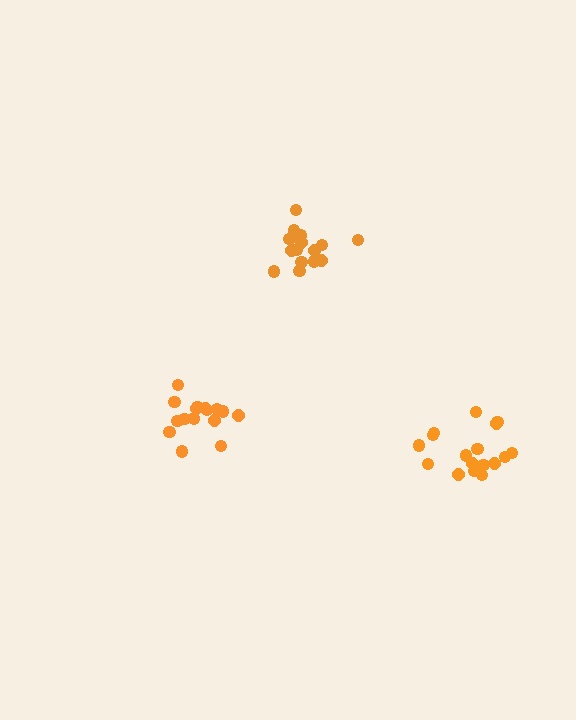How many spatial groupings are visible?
There are 3 spatial groupings.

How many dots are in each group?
Group 1: 16 dots, Group 2: 17 dots, Group 3: 15 dots (48 total).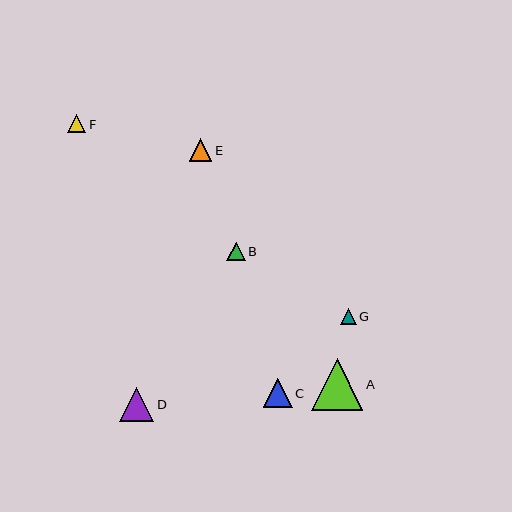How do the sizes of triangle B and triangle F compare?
Triangle B and triangle F are approximately the same size.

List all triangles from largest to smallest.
From largest to smallest: A, D, C, E, B, F, G.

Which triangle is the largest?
Triangle A is the largest with a size of approximately 52 pixels.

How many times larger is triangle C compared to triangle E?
Triangle C is approximately 1.3 times the size of triangle E.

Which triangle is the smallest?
Triangle G is the smallest with a size of approximately 15 pixels.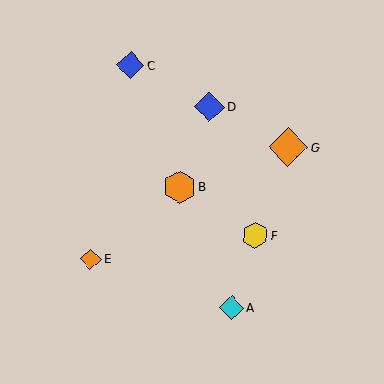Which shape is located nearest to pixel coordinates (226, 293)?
The cyan diamond (labeled A) at (232, 308) is nearest to that location.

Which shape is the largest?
The orange diamond (labeled G) is the largest.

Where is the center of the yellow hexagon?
The center of the yellow hexagon is at (255, 235).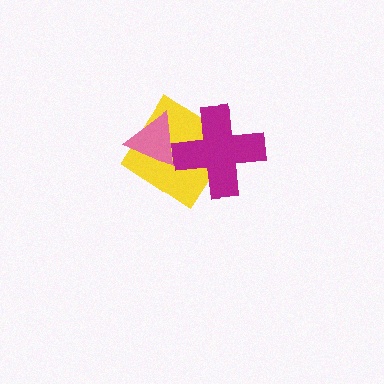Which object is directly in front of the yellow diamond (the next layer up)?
The pink triangle is directly in front of the yellow diamond.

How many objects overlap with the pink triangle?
2 objects overlap with the pink triangle.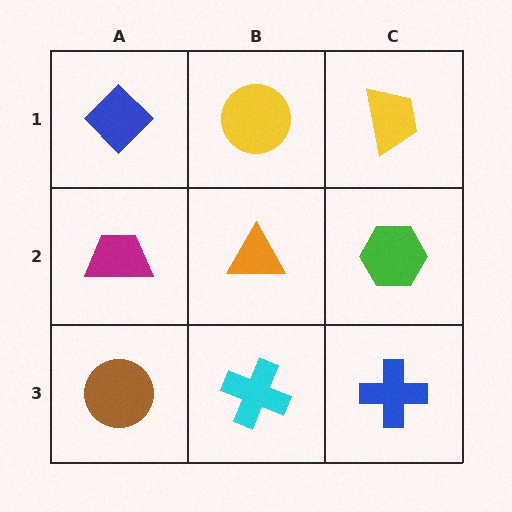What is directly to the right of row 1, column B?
A yellow trapezoid.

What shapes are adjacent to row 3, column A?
A magenta trapezoid (row 2, column A), a cyan cross (row 3, column B).